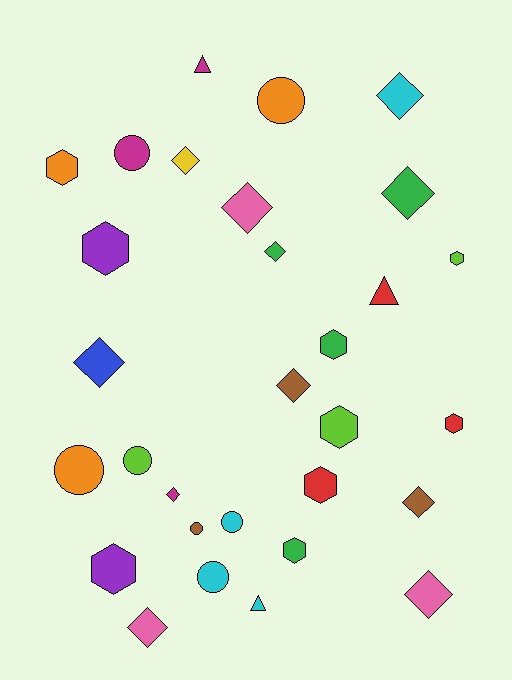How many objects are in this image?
There are 30 objects.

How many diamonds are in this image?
There are 11 diamonds.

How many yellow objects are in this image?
There is 1 yellow object.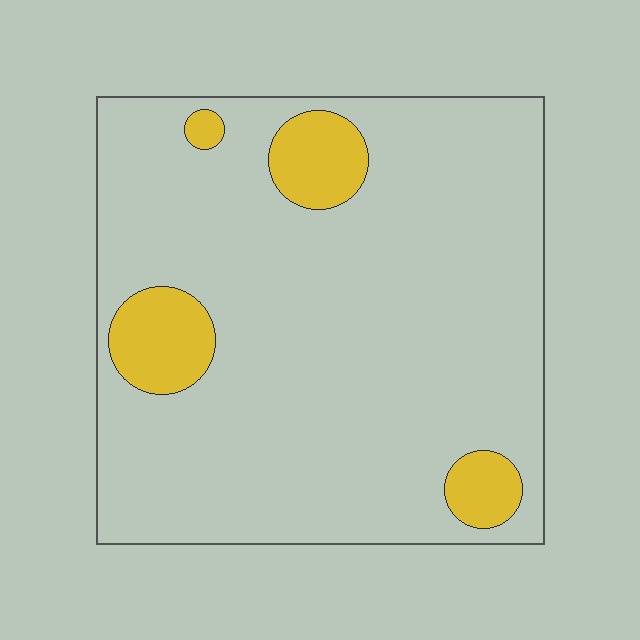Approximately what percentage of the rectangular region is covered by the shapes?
Approximately 10%.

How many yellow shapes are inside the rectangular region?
4.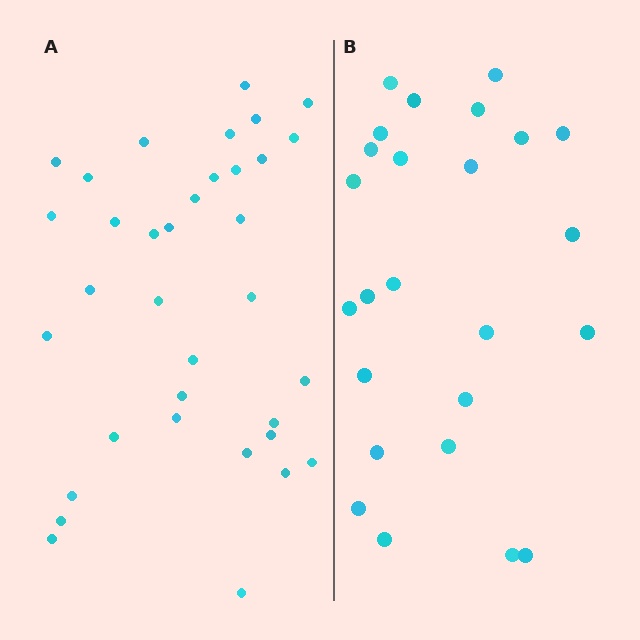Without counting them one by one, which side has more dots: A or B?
Region A (the left region) has more dots.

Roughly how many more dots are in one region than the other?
Region A has roughly 10 or so more dots than region B.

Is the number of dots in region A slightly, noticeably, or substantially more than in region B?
Region A has noticeably more, but not dramatically so. The ratio is roughly 1.4 to 1.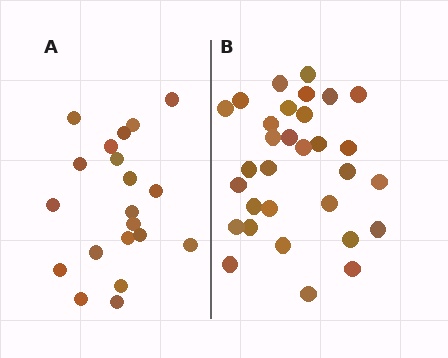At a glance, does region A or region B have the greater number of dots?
Region B (the right region) has more dots.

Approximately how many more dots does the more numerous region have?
Region B has roughly 12 or so more dots than region A.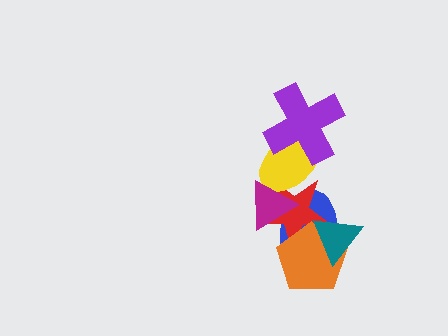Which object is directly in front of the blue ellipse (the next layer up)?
The red star is directly in front of the blue ellipse.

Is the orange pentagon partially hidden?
Yes, it is partially covered by another shape.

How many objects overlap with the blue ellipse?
4 objects overlap with the blue ellipse.